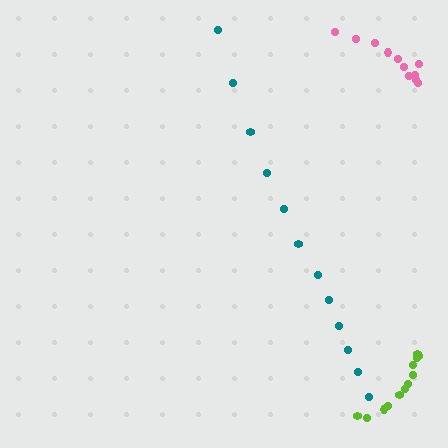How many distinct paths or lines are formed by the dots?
There are 3 distinct paths.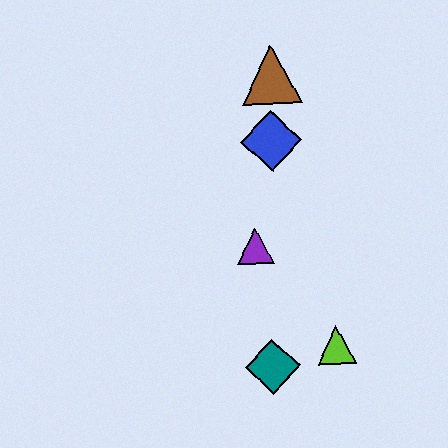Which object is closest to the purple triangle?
The blue diamond is closest to the purple triangle.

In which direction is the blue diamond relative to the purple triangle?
The blue diamond is above the purple triangle.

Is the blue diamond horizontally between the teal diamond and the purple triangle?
No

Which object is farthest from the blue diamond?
The teal diamond is farthest from the blue diamond.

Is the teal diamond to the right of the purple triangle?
Yes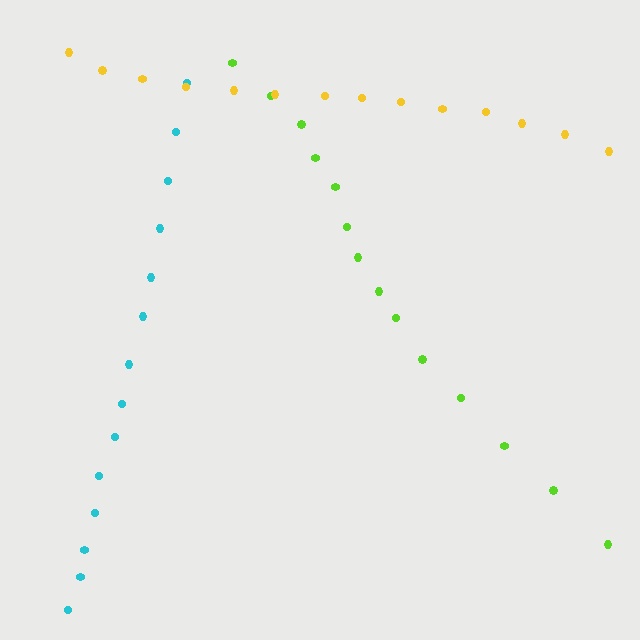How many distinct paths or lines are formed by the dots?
There are 3 distinct paths.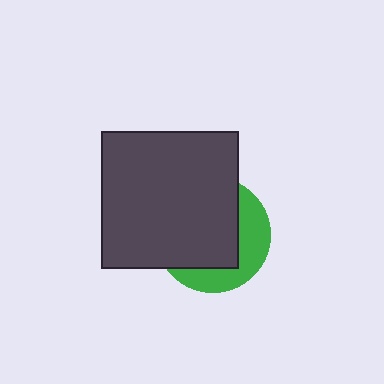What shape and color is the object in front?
The object in front is a dark gray square.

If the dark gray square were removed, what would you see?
You would see the complete green circle.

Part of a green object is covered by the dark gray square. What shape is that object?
It is a circle.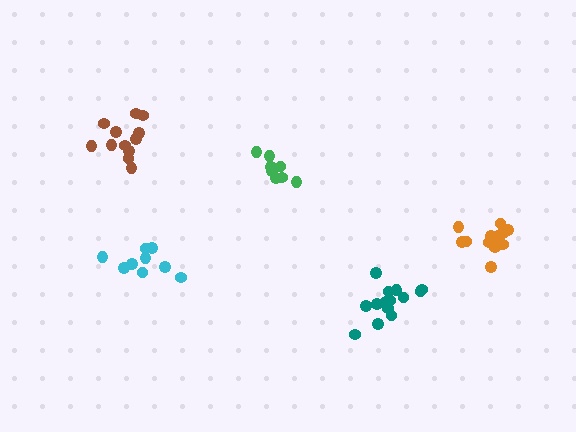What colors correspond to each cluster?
The clusters are colored: green, cyan, brown, teal, orange.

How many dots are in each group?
Group 1: 8 dots, Group 2: 9 dots, Group 3: 12 dots, Group 4: 14 dots, Group 5: 13 dots (56 total).